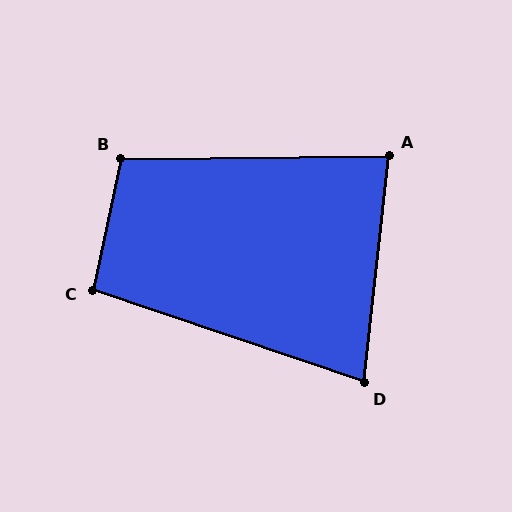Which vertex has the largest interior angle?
B, at approximately 103 degrees.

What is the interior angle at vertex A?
Approximately 83 degrees (acute).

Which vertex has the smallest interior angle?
D, at approximately 77 degrees.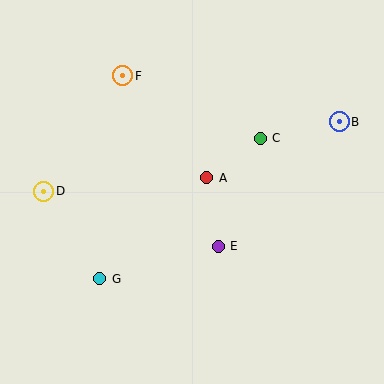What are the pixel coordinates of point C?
Point C is at (260, 138).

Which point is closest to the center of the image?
Point A at (207, 178) is closest to the center.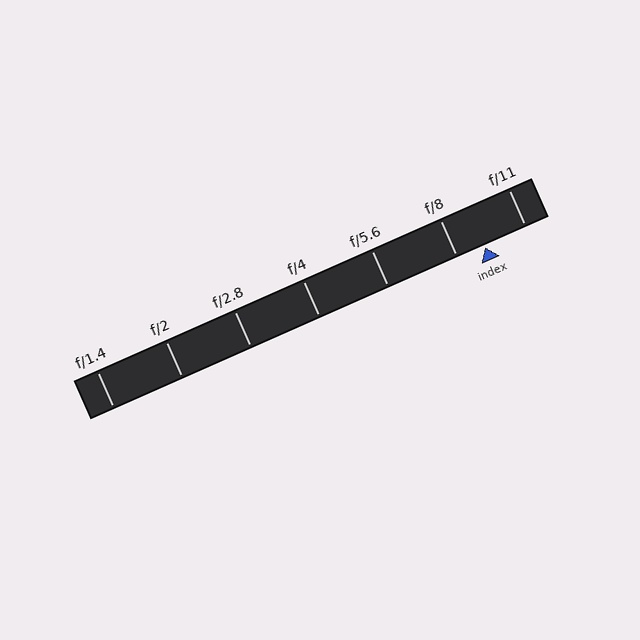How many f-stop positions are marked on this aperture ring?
There are 7 f-stop positions marked.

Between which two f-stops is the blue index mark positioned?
The index mark is between f/8 and f/11.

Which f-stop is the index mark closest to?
The index mark is closest to f/8.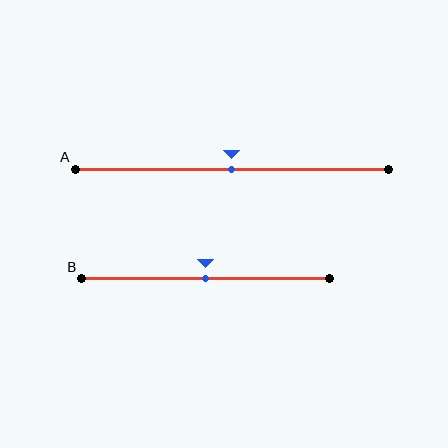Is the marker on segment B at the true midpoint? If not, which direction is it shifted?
Yes, the marker on segment B is at the true midpoint.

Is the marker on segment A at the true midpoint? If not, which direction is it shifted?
Yes, the marker on segment A is at the true midpoint.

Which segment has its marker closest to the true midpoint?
Segment A has its marker closest to the true midpoint.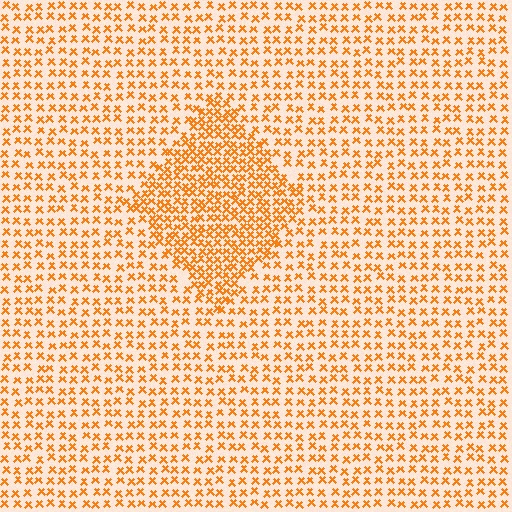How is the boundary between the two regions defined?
The boundary is defined by a change in element density (approximately 1.9x ratio). All elements are the same color, size, and shape.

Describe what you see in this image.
The image contains small orange elements arranged at two different densities. A diamond-shaped region is visible where the elements are more densely packed than the surrounding area.